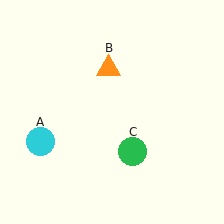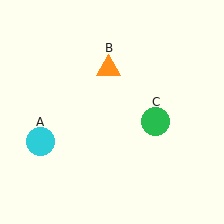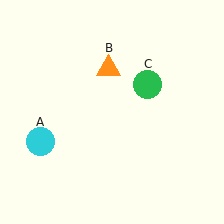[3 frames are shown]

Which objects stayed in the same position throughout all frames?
Cyan circle (object A) and orange triangle (object B) remained stationary.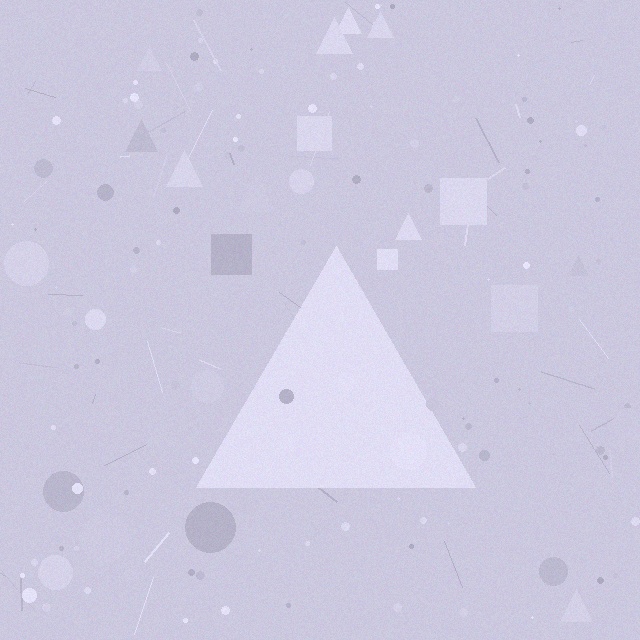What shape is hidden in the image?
A triangle is hidden in the image.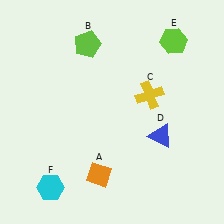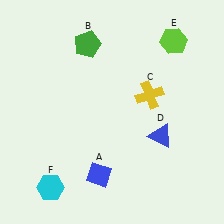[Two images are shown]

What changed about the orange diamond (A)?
In Image 1, A is orange. In Image 2, it changed to blue.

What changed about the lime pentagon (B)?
In Image 1, B is lime. In Image 2, it changed to green.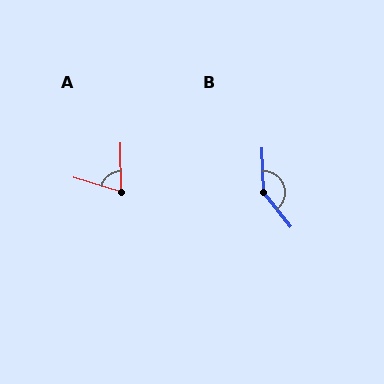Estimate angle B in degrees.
Approximately 143 degrees.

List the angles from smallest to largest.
A (73°), B (143°).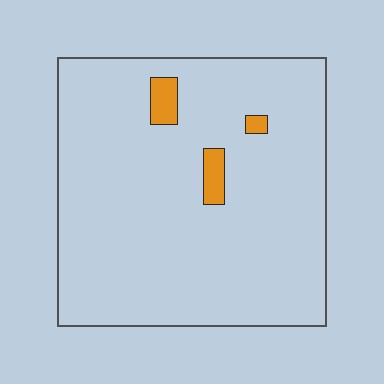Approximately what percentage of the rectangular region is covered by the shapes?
Approximately 5%.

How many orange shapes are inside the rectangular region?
3.